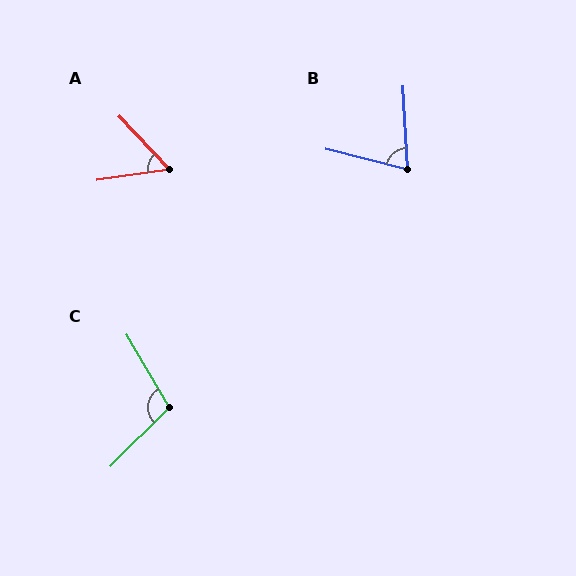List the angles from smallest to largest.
A (55°), B (73°), C (105°).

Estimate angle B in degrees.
Approximately 73 degrees.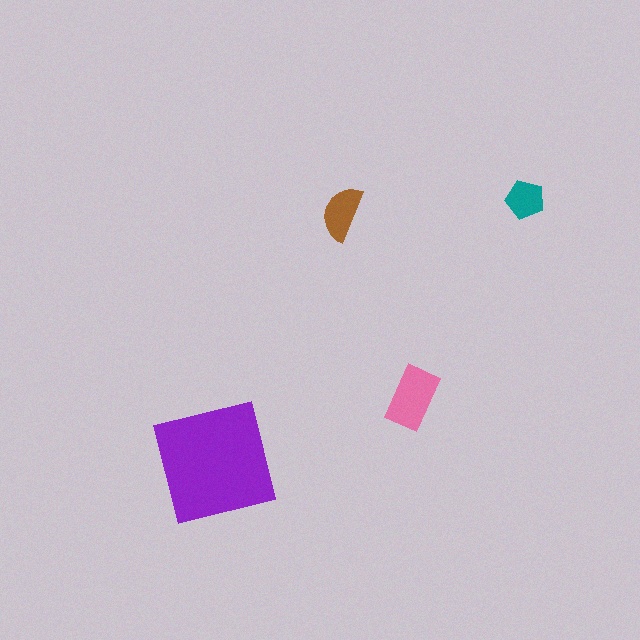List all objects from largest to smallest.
The purple square, the pink rectangle, the brown semicircle, the teal pentagon.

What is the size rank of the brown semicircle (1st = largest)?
3rd.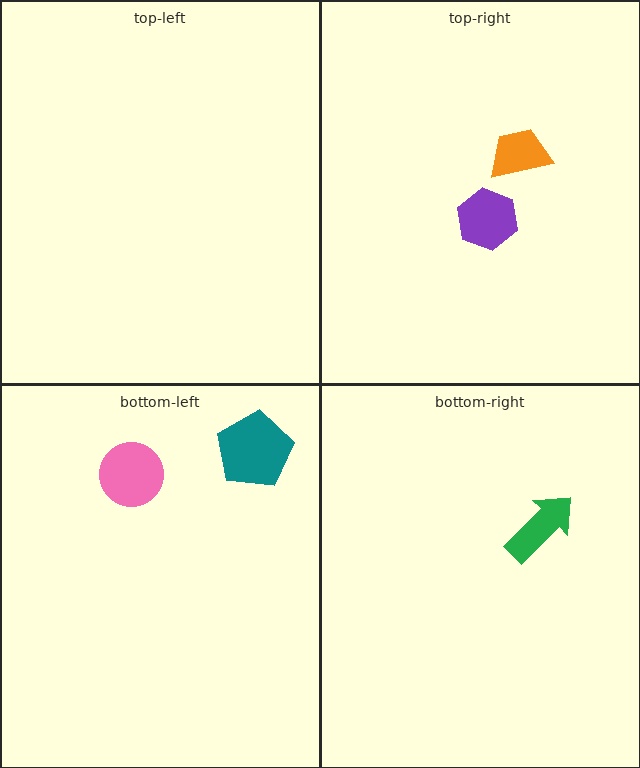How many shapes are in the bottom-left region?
2.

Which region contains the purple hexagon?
The top-right region.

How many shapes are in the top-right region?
2.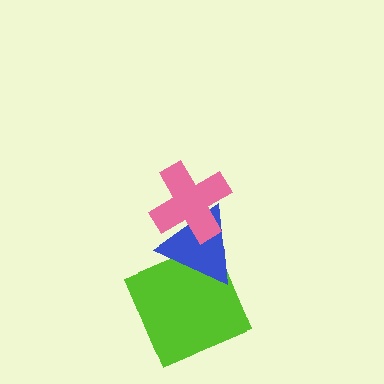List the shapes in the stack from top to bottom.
From top to bottom: the pink cross, the blue triangle, the lime square.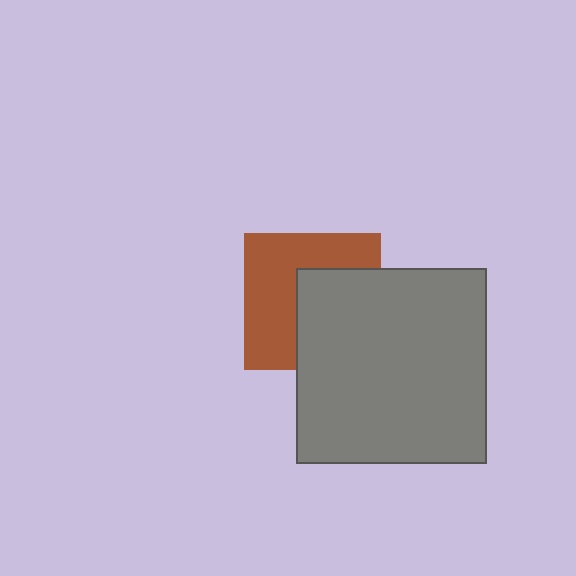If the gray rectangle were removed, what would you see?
You would see the complete brown square.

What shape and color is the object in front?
The object in front is a gray rectangle.